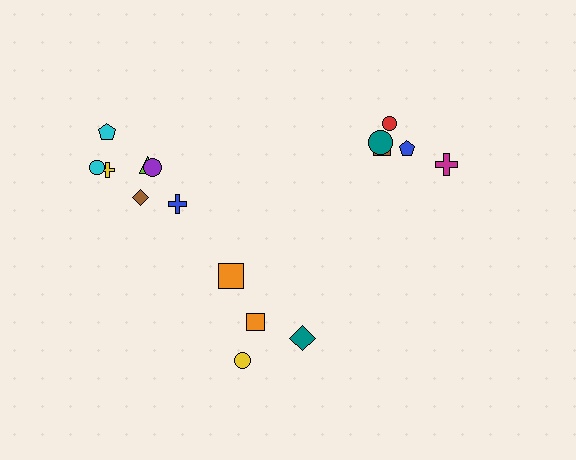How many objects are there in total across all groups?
There are 16 objects.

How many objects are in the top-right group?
There are 5 objects.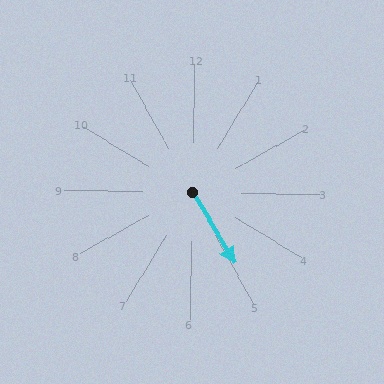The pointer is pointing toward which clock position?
Roughly 5 o'clock.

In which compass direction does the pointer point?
Southeast.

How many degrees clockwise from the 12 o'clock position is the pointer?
Approximately 148 degrees.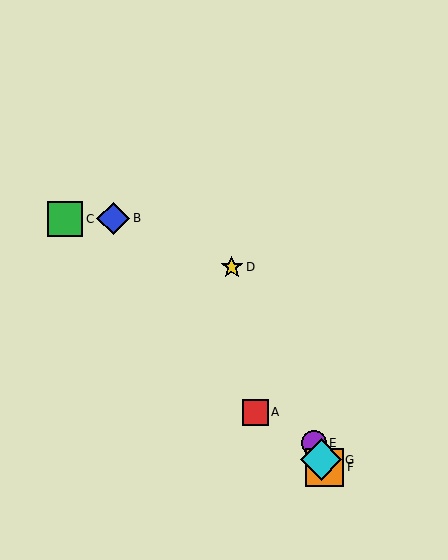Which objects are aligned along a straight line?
Objects D, E, F, G are aligned along a straight line.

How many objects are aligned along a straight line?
4 objects (D, E, F, G) are aligned along a straight line.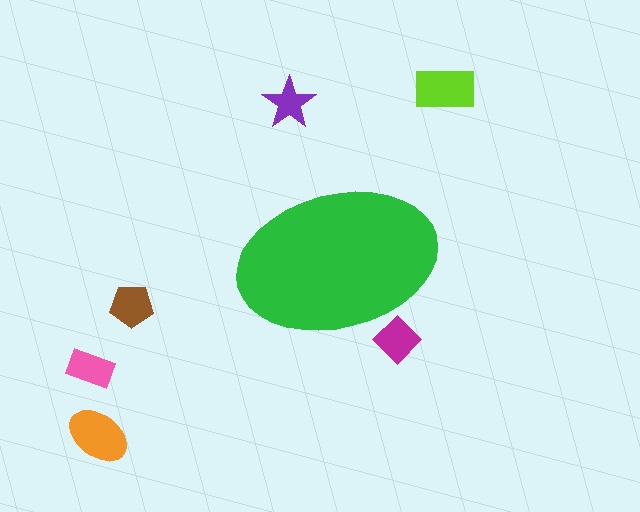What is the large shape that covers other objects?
A green ellipse.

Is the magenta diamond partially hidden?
Yes, the magenta diamond is partially hidden behind the green ellipse.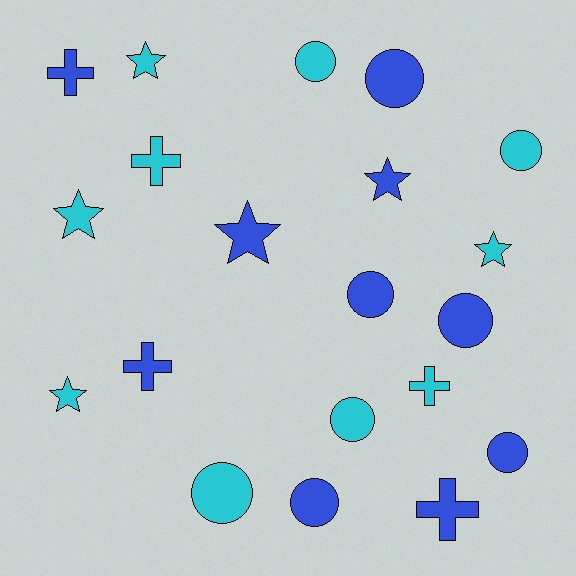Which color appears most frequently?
Blue, with 10 objects.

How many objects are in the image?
There are 20 objects.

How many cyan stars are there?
There are 4 cyan stars.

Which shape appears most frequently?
Circle, with 9 objects.